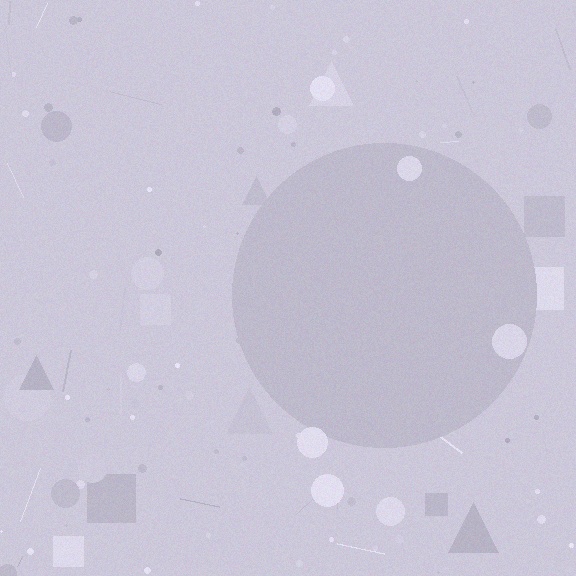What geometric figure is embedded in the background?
A circle is embedded in the background.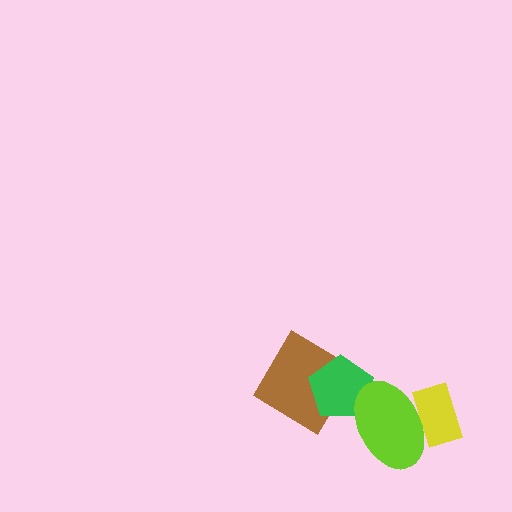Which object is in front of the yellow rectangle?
The lime ellipse is in front of the yellow rectangle.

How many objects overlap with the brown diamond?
1 object overlaps with the brown diamond.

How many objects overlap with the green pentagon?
2 objects overlap with the green pentagon.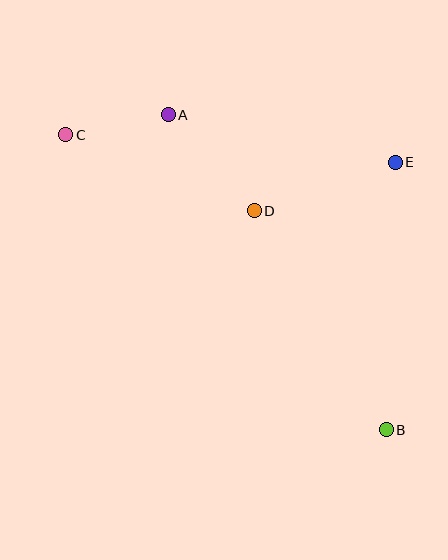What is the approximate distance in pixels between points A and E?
The distance between A and E is approximately 232 pixels.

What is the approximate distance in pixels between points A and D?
The distance between A and D is approximately 129 pixels.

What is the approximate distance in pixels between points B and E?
The distance between B and E is approximately 267 pixels.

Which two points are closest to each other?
Points A and C are closest to each other.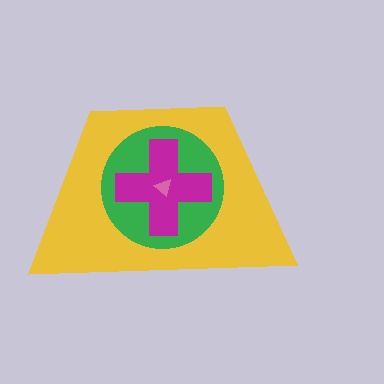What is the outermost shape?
The yellow trapezoid.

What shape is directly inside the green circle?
The magenta cross.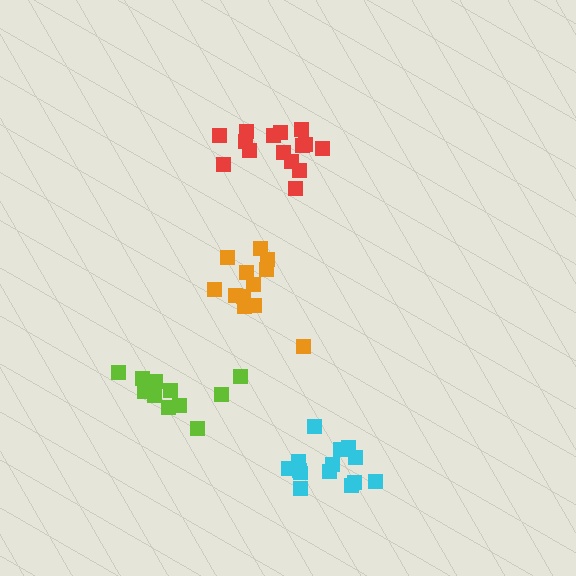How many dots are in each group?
Group 1: 12 dots, Group 2: 15 dots, Group 3: 14 dots, Group 4: 12 dots (53 total).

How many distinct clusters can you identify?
There are 4 distinct clusters.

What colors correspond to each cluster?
The clusters are colored: orange, red, cyan, lime.